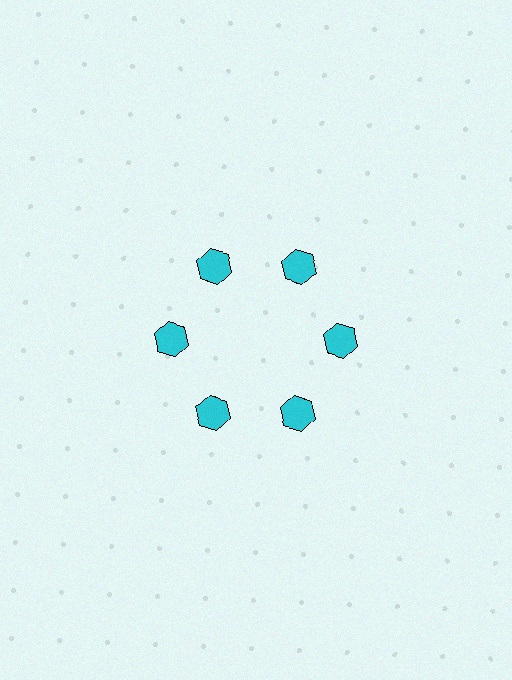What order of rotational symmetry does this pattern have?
This pattern has 6-fold rotational symmetry.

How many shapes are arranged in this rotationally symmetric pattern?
There are 6 shapes, arranged in 6 groups of 1.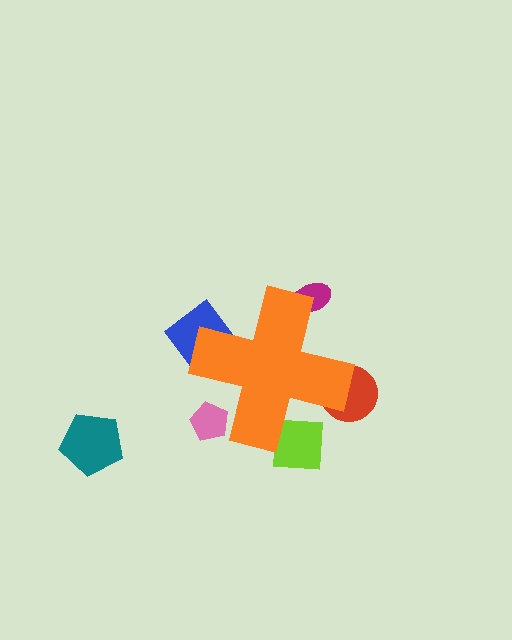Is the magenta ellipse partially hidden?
Yes, the magenta ellipse is partially hidden behind the orange cross.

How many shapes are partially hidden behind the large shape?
5 shapes are partially hidden.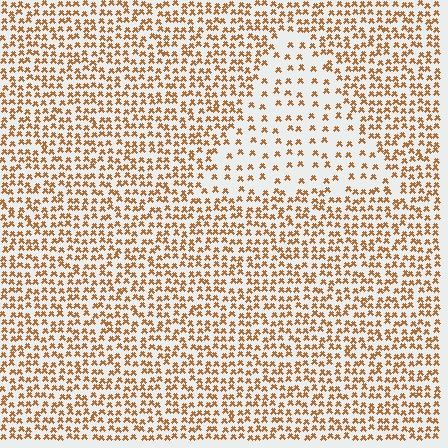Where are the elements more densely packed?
The elements are more densely packed outside the triangle boundary.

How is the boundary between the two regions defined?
The boundary is defined by a change in element density (approximately 2.3x ratio). All elements are the same color, size, and shape.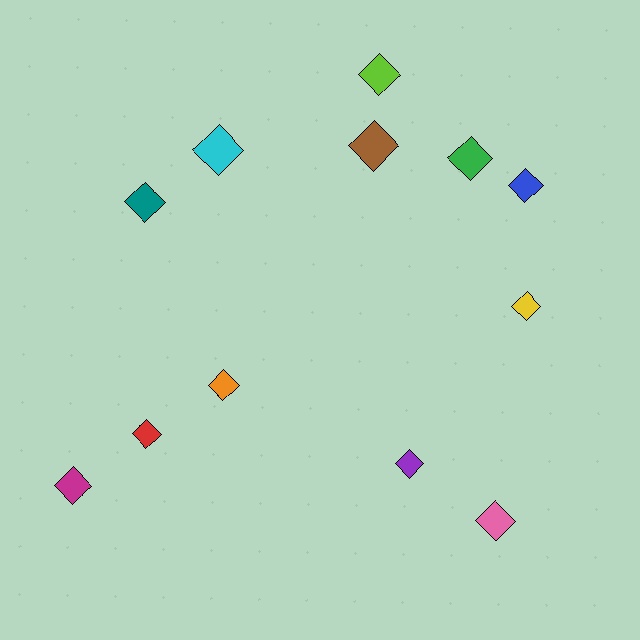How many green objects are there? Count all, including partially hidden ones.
There is 1 green object.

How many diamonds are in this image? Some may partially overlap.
There are 12 diamonds.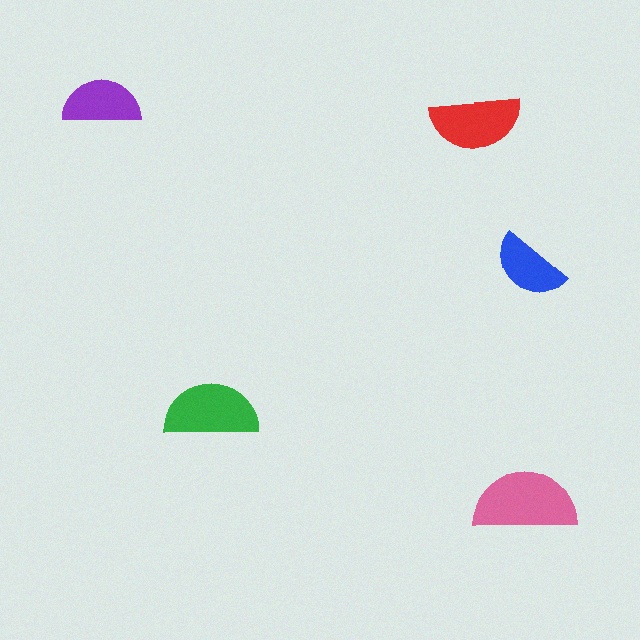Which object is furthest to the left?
The purple semicircle is leftmost.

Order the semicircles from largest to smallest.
the pink one, the green one, the red one, the purple one, the blue one.